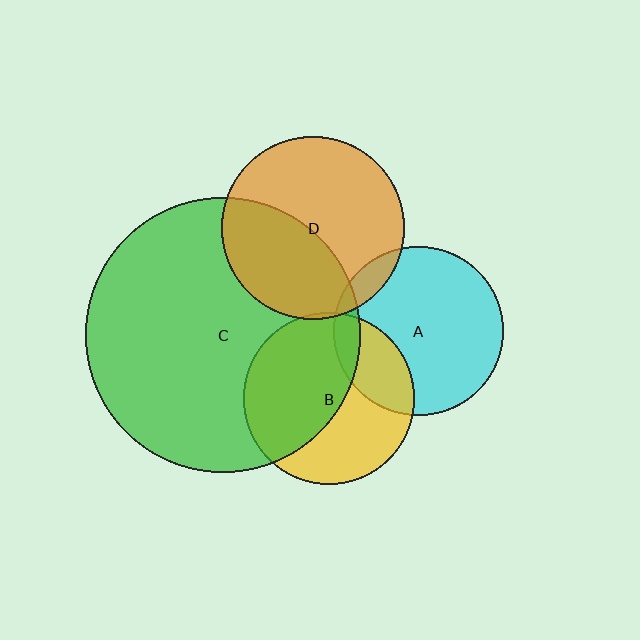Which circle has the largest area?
Circle C (green).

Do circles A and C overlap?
Yes.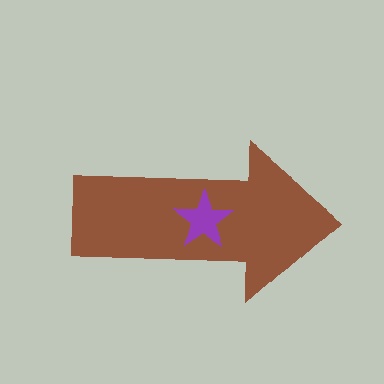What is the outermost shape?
The brown arrow.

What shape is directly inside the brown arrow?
The purple star.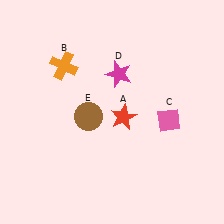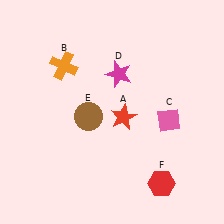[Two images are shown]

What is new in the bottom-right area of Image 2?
A red hexagon (F) was added in the bottom-right area of Image 2.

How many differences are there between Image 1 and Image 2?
There is 1 difference between the two images.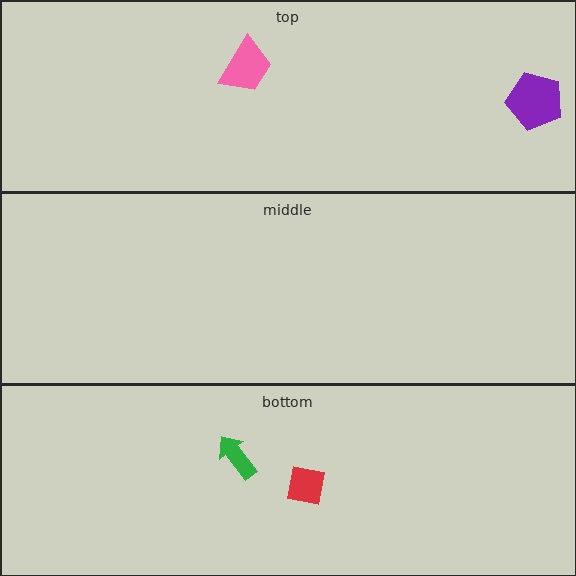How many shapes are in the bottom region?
2.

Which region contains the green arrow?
The bottom region.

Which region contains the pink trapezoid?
The top region.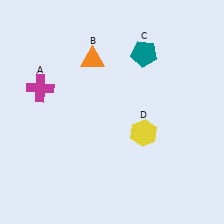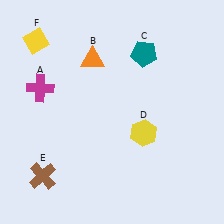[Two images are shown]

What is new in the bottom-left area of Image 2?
A brown cross (E) was added in the bottom-left area of Image 2.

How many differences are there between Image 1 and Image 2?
There are 2 differences between the two images.